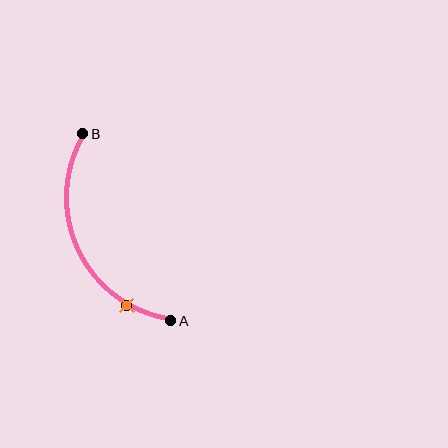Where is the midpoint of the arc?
The arc midpoint is the point on the curve farthest from the straight line joining A and B. It sits to the left of that line.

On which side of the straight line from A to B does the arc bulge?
The arc bulges to the left of the straight line connecting A and B.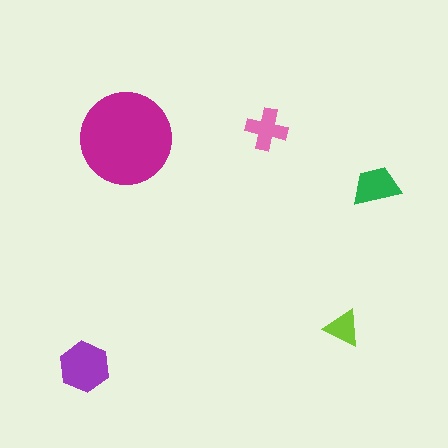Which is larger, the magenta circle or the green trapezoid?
The magenta circle.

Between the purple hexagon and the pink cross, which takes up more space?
The purple hexagon.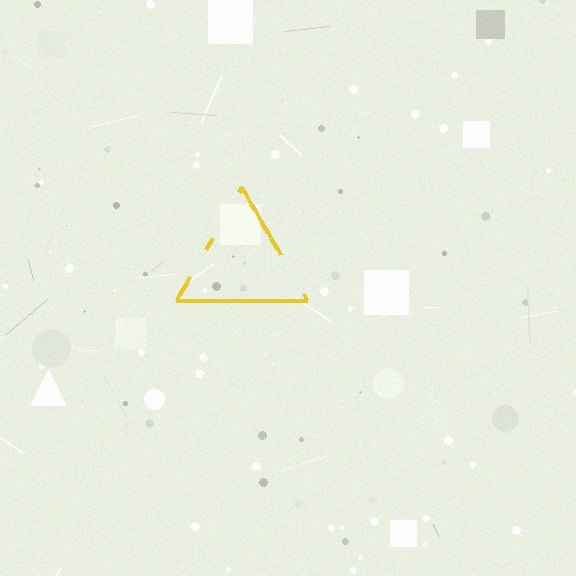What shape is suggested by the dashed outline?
The dashed outline suggests a triangle.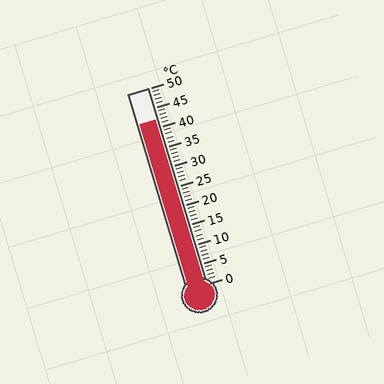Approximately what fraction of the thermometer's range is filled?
The thermometer is filled to approximately 85% of its range.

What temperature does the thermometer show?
The thermometer shows approximately 42°C.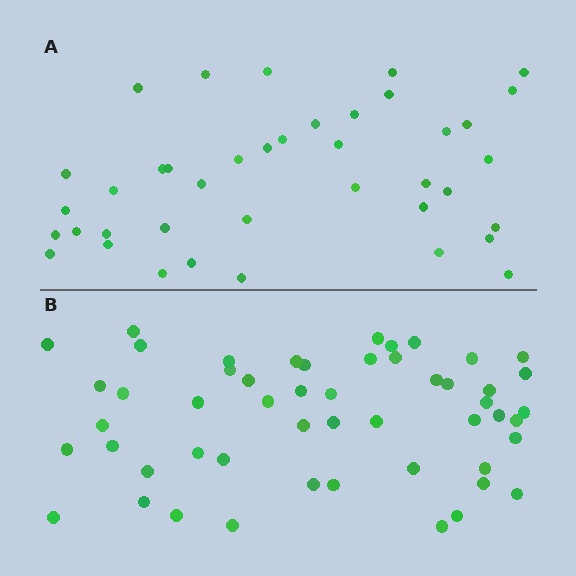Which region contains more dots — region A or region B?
Region B (the bottom region) has more dots.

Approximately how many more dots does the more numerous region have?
Region B has roughly 12 or so more dots than region A.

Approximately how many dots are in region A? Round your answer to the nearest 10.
About 40 dots.